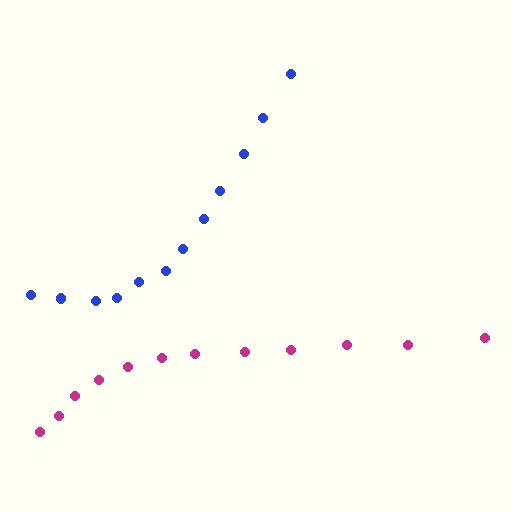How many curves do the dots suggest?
There are 2 distinct paths.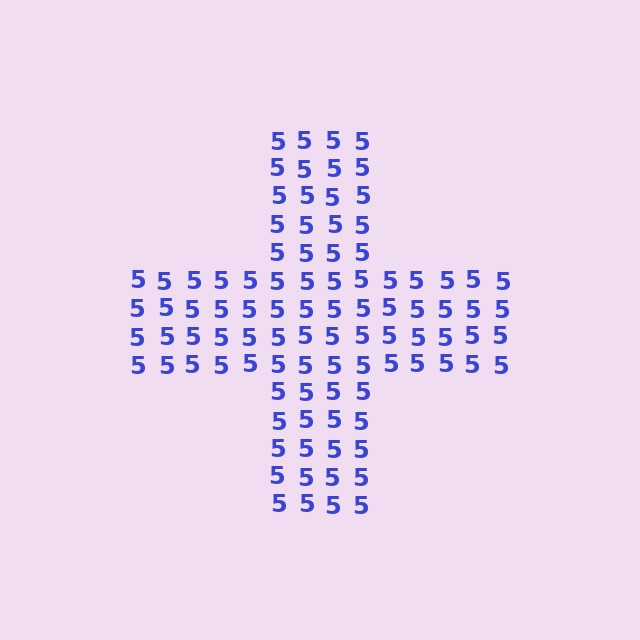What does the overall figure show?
The overall figure shows a cross.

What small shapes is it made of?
It is made of small digit 5's.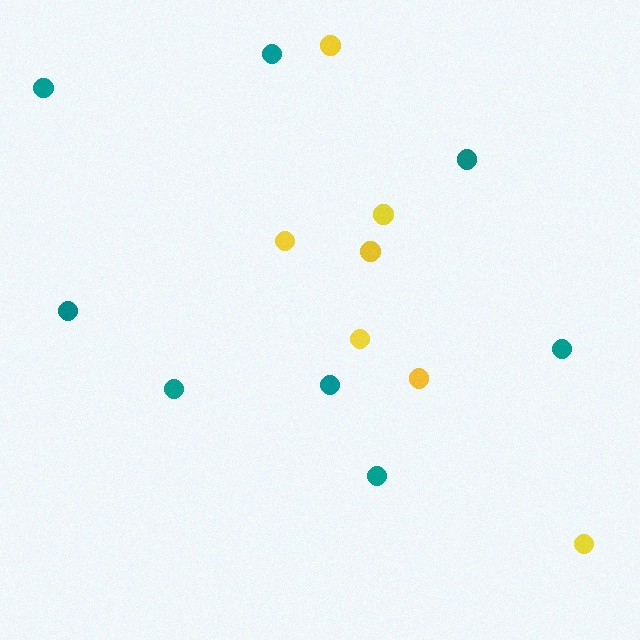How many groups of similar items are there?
There are 2 groups: one group of yellow circles (7) and one group of teal circles (8).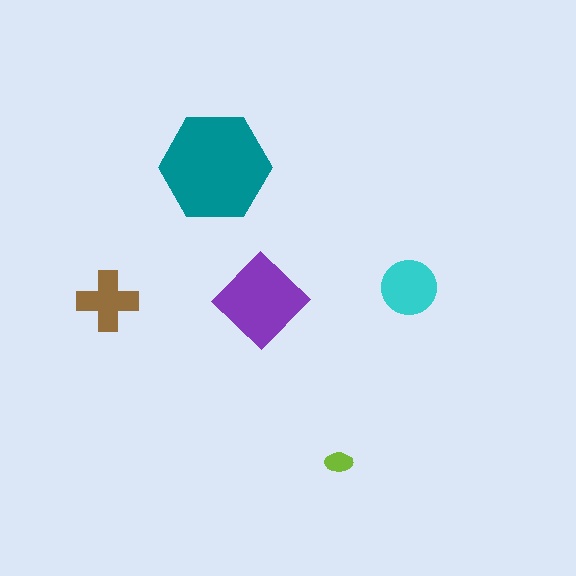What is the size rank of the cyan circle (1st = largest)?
3rd.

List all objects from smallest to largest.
The lime ellipse, the brown cross, the cyan circle, the purple diamond, the teal hexagon.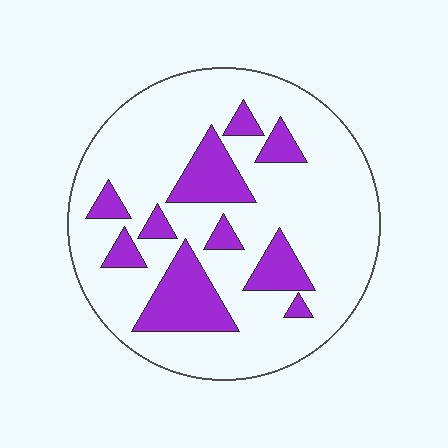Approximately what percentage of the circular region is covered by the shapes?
Approximately 20%.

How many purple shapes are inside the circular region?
10.